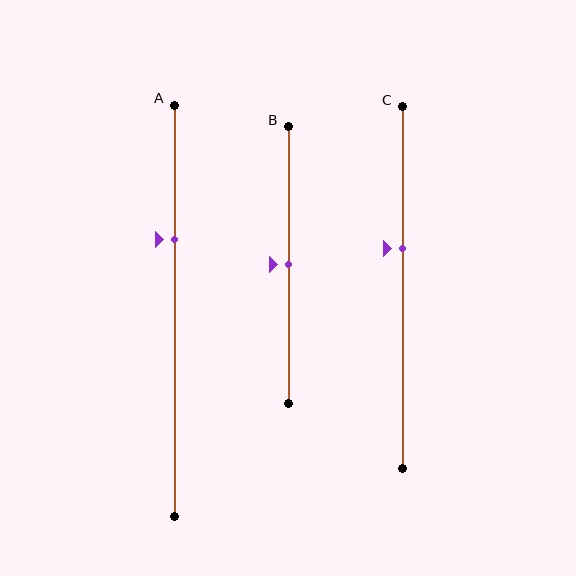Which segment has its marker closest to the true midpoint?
Segment B has its marker closest to the true midpoint.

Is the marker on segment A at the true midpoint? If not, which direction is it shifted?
No, the marker on segment A is shifted upward by about 17% of the segment length.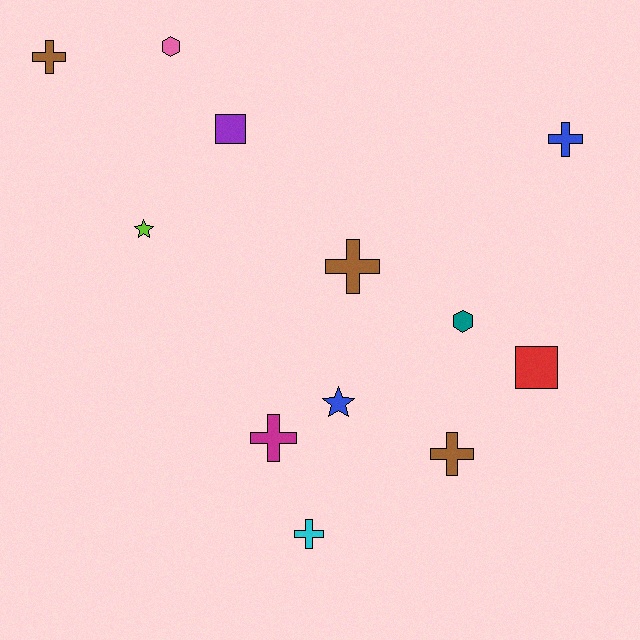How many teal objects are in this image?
There is 1 teal object.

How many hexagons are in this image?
There are 2 hexagons.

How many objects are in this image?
There are 12 objects.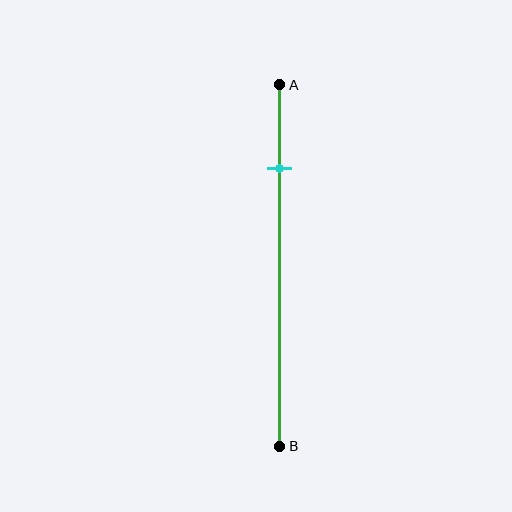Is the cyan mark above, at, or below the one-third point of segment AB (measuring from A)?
The cyan mark is above the one-third point of segment AB.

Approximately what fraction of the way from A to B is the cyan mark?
The cyan mark is approximately 25% of the way from A to B.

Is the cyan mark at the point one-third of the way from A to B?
No, the mark is at about 25% from A, not at the 33% one-third point.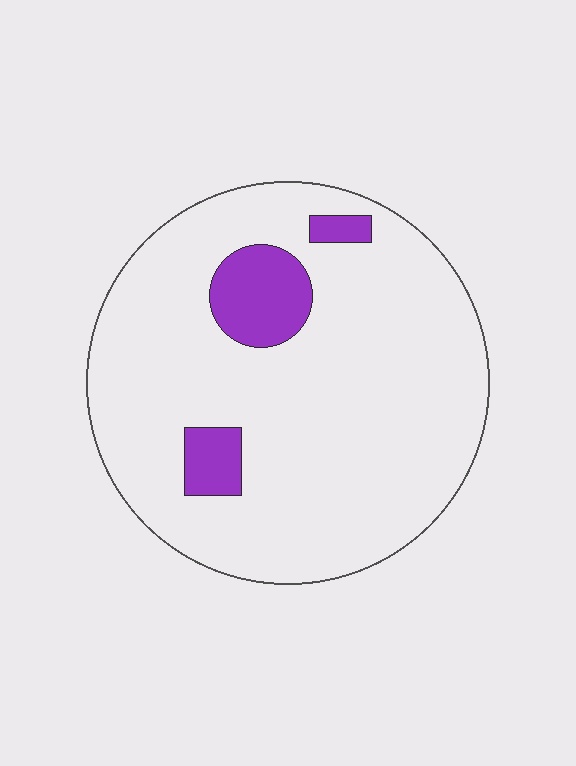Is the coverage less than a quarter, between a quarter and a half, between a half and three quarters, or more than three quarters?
Less than a quarter.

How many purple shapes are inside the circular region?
3.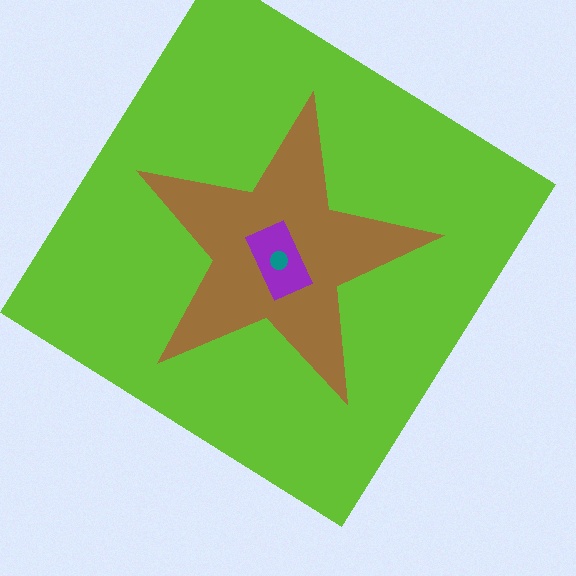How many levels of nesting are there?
4.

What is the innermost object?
The teal circle.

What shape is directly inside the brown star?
The purple rectangle.